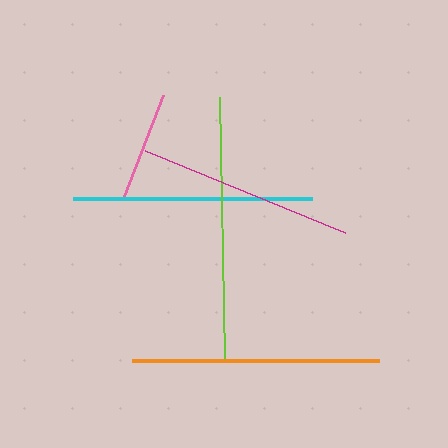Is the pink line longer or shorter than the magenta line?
The magenta line is longer than the pink line.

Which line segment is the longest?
The lime line is the longest at approximately 262 pixels.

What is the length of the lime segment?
The lime segment is approximately 262 pixels long.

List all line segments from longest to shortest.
From longest to shortest: lime, orange, cyan, magenta, pink.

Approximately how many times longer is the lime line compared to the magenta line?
The lime line is approximately 1.2 times the length of the magenta line.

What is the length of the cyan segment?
The cyan segment is approximately 239 pixels long.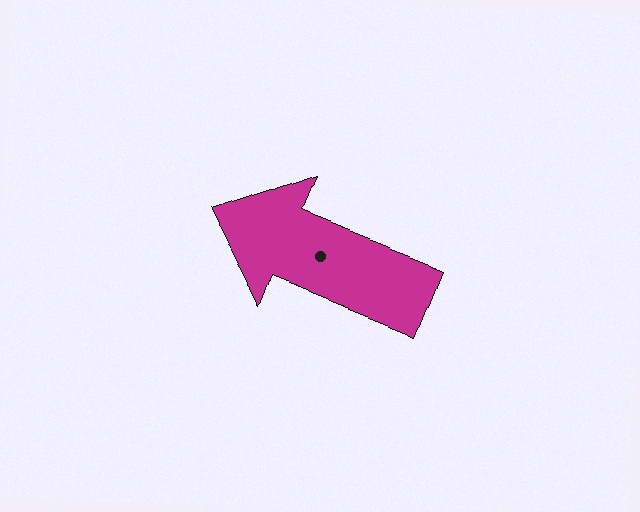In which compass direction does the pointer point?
West.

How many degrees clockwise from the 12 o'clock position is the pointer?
Approximately 292 degrees.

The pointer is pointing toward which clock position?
Roughly 10 o'clock.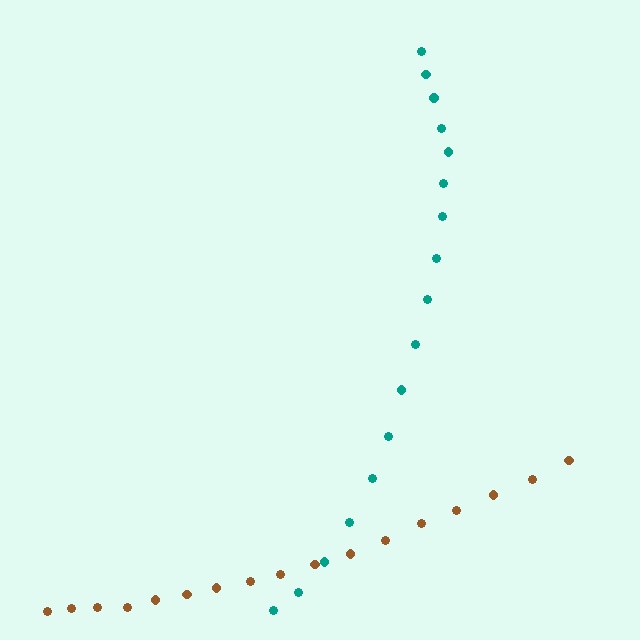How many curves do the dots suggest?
There are 2 distinct paths.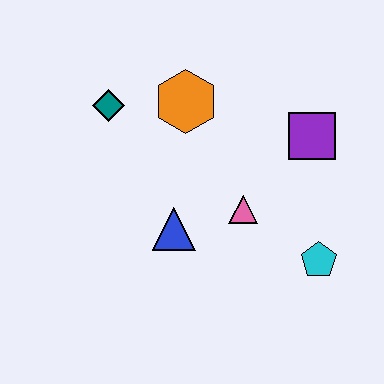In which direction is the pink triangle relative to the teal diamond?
The pink triangle is to the right of the teal diamond.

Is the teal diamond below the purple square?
No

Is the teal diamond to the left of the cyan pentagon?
Yes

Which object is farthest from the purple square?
The teal diamond is farthest from the purple square.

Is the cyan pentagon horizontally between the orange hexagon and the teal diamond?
No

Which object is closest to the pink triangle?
The blue triangle is closest to the pink triangle.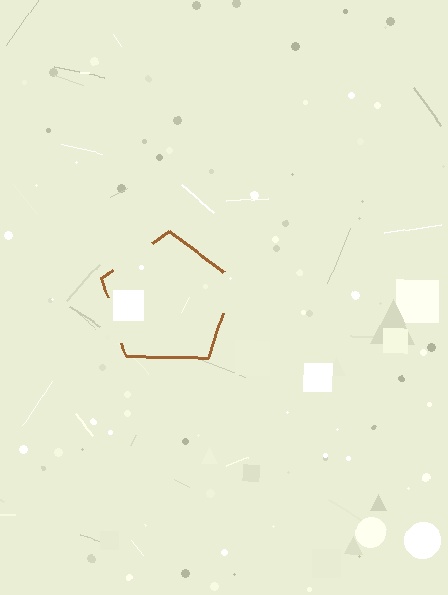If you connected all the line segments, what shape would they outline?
They would outline a pentagon.